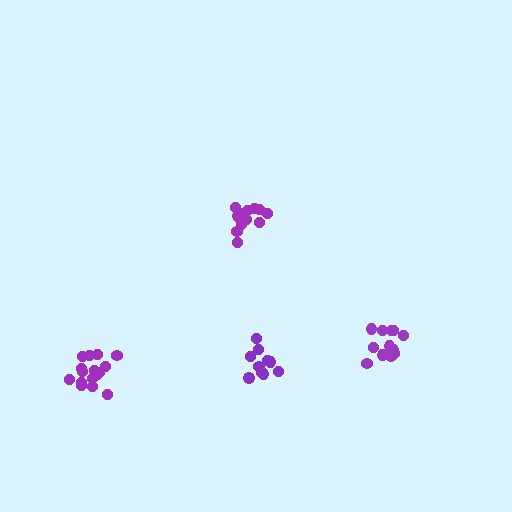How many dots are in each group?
Group 1: 12 dots, Group 2: 10 dots, Group 3: 14 dots, Group 4: 16 dots (52 total).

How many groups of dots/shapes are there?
There are 4 groups.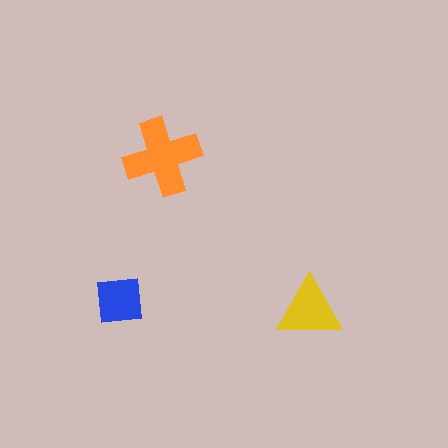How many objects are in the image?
There are 3 objects in the image.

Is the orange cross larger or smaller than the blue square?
Larger.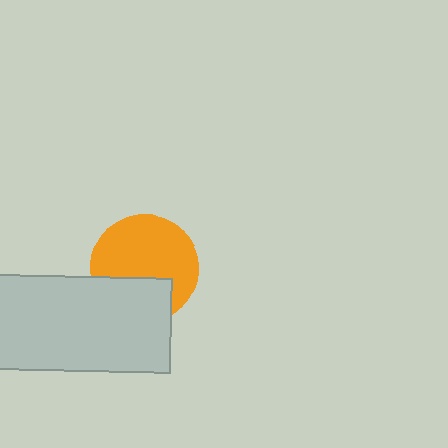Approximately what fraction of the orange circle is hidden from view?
Roughly 32% of the orange circle is hidden behind the light gray rectangle.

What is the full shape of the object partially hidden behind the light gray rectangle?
The partially hidden object is an orange circle.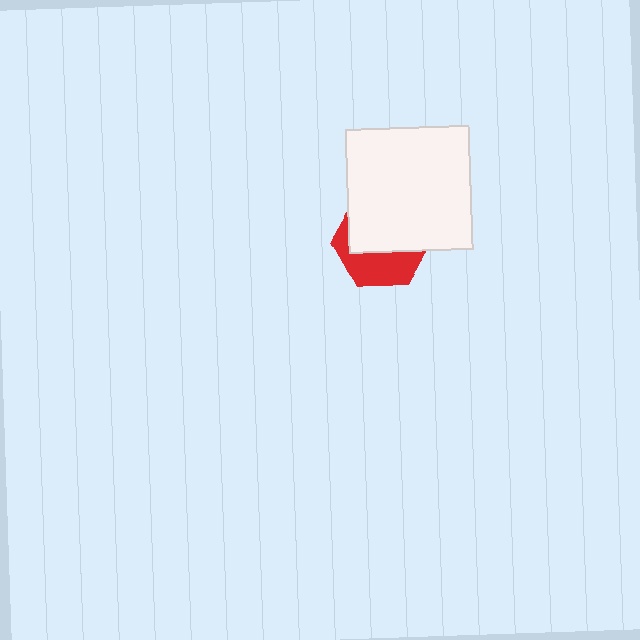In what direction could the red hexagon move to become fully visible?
The red hexagon could move down. That would shift it out from behind the white square entirely.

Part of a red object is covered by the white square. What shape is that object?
It is a hexagon.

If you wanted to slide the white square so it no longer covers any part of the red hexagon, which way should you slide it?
Slide it up — that is the most direct way to separate the two shapes.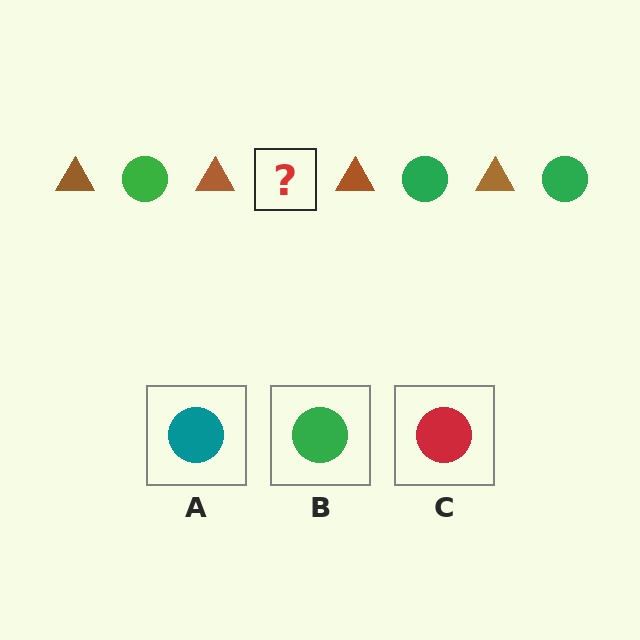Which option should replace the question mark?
Option B.